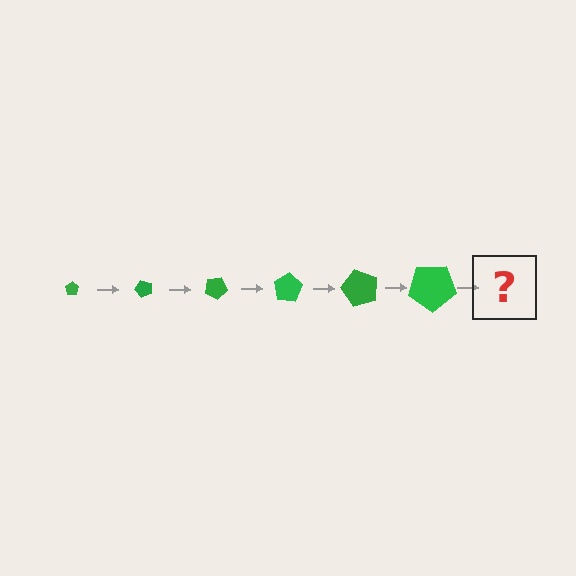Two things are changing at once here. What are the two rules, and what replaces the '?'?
The two rules are that the pentagon grows larger each step and it rotates 50 degrees each step. The '?' should be a pentagon, larger than the previous one and rotated 300 degrees from the start.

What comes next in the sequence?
The next element should be a pentagon, larger than the previous one and rotated 300 degrees from the start.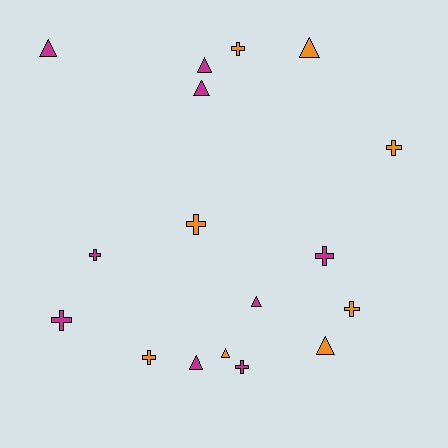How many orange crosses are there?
There are 5 orange crosses.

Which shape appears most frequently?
Cross, with 9 objects.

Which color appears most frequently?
Magenta, with 9 objects.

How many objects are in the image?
There are 17 objects.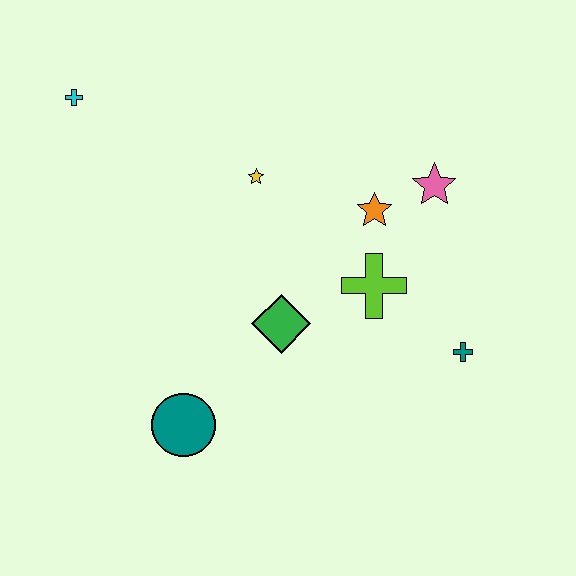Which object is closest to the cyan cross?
The yellow star is closest to the cyan cross.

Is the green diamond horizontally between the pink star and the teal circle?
Yes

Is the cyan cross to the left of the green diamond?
Yes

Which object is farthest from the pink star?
The cyan cross is farthest from the pink star.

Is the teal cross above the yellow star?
No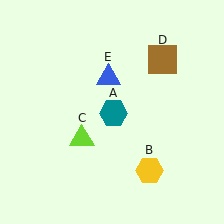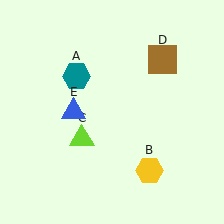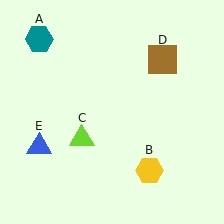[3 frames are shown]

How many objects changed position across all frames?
2 objects changed position: teal hexagon (object A), blue triangle (object E).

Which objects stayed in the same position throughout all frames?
Yellow hexagon (object B) and lime triangle (object C) and brown square (object D) remained stationary.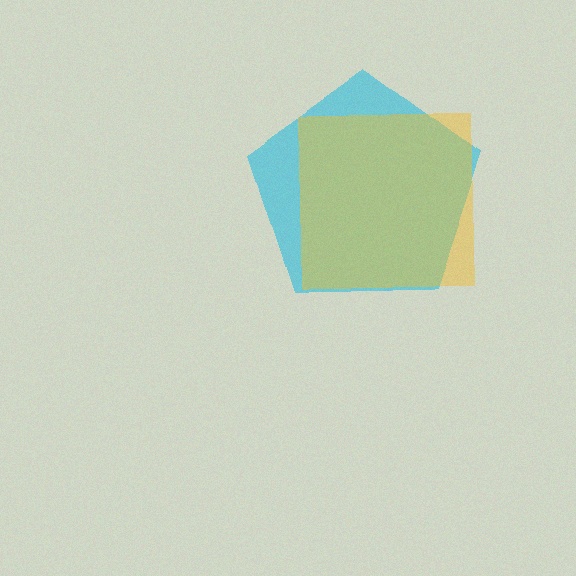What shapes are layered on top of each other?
The layered shapes are: a cyan pentagon, a yellow square.